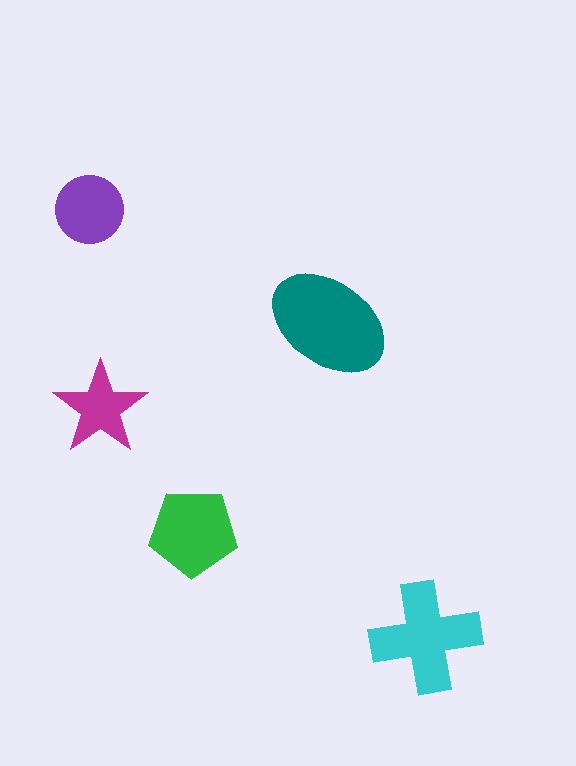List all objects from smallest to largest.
The magenta star, the purple circle, the green pentagon, the cyan cross, the teal ellipse.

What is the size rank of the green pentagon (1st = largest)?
3rd.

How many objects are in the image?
There are 5 objects in the image.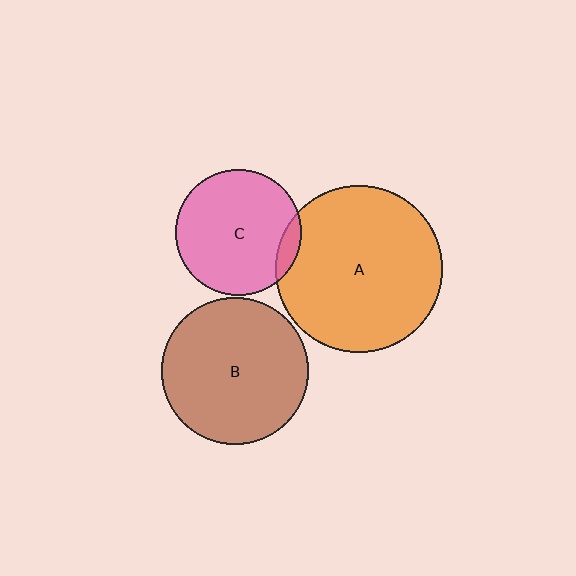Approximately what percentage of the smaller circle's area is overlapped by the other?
Approximately 10%.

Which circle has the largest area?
Circle A (orange).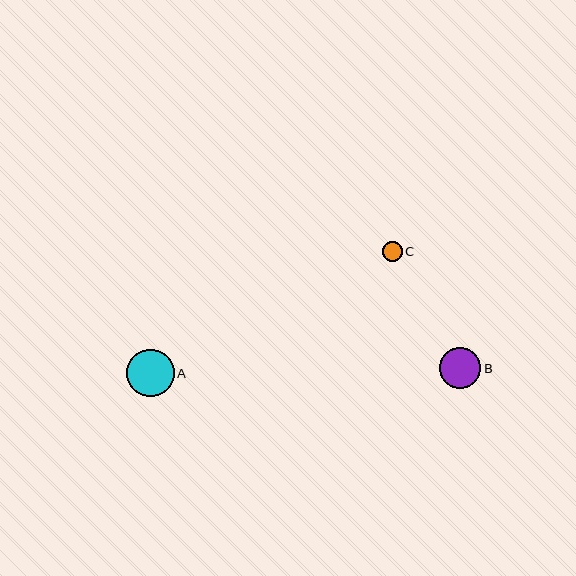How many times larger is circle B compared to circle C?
Circle B is approximately 2.1 times the size of circle C.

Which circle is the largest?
Circle A is the largest with a size of approximately 47 pixels.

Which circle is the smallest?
Circle C is the smallest with a size of approximately 20 pixels.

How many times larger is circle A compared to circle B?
Circle A is approximately 1.1 times the size of circle B.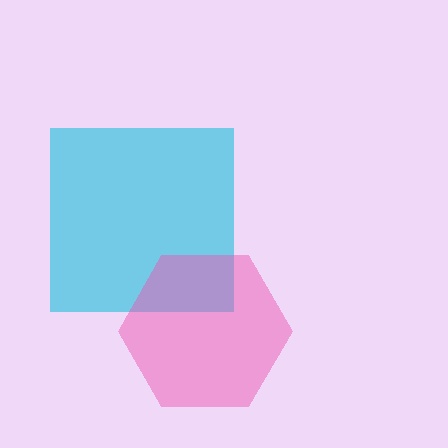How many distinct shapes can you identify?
There are 2 distinct shapes: a cyan square, a pink hexagon.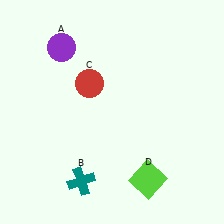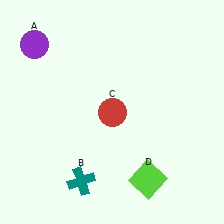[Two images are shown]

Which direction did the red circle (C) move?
The red circle (C) moved down.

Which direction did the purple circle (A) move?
The purple circle (A) moved left.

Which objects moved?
The objects that moved are: the purple circle (A), the red circle (C).